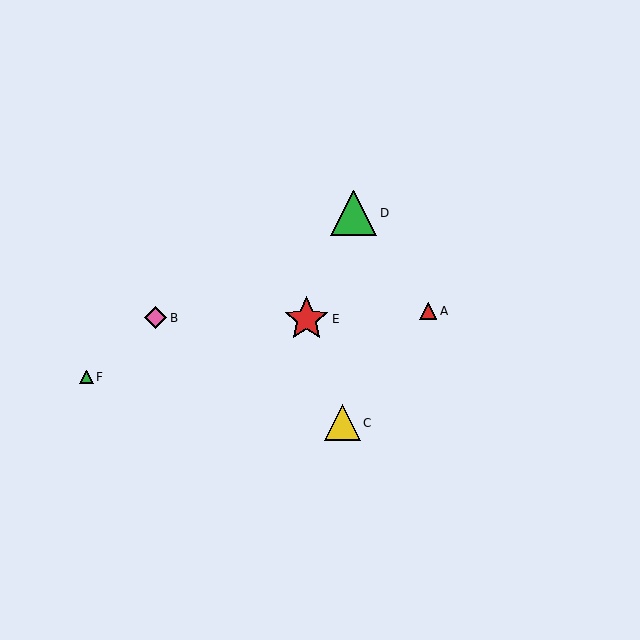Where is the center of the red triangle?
The center of the red triangle is at (428, 311).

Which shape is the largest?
The green triangle (labeled D) is the largest.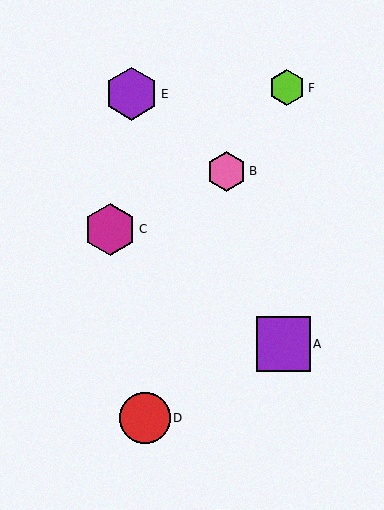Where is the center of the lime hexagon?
The center of the lime hexagon is at (287, 88).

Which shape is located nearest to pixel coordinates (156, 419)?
The red circle (labeled D) at (145, 418) is nearest to that location.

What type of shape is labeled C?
Shape C is a magenta hexagon.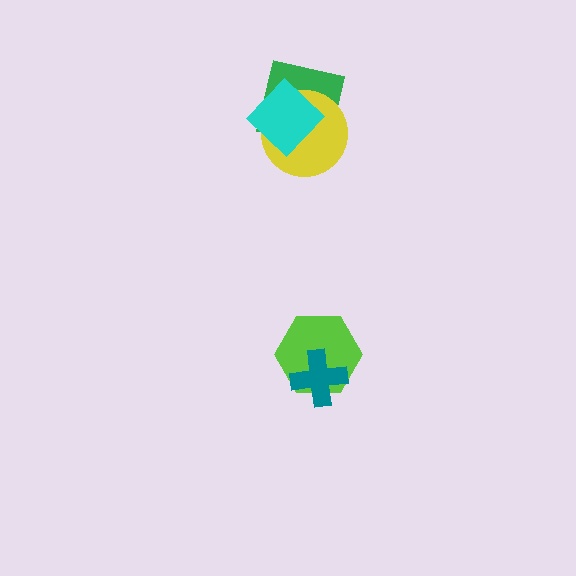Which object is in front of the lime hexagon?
The teal cross is in front of the lime hexagon.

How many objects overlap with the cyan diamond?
2 objects overlap with the cyan diamond.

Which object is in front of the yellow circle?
The cyan diamond is in front of the yellow circle.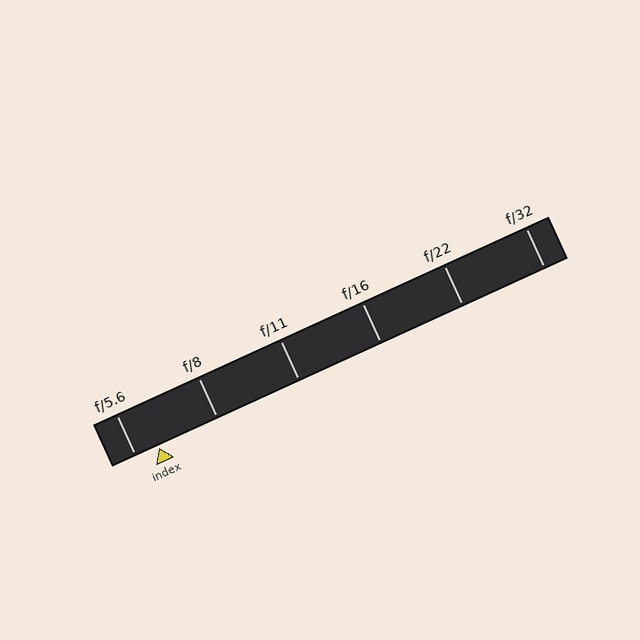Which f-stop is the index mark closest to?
The index mark is closest to f/5.6.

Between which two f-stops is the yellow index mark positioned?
The index mark is between f/5.6 and f/8.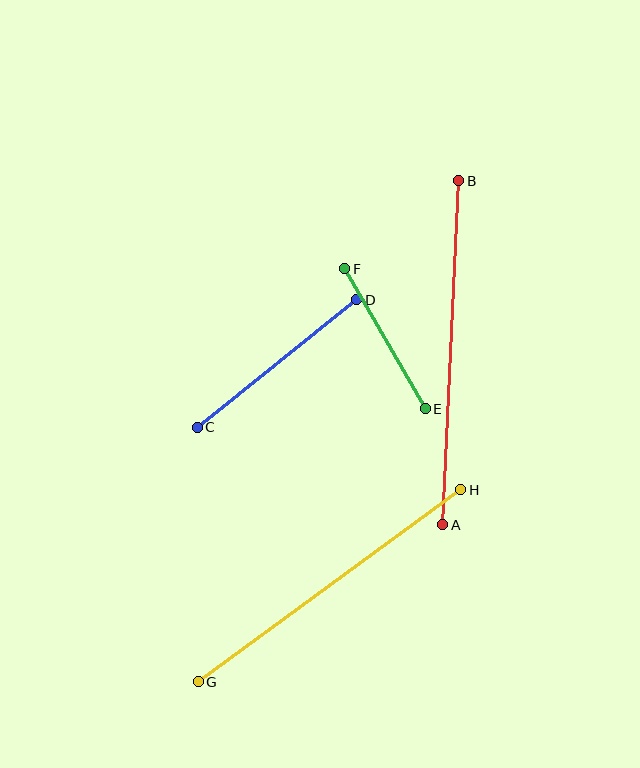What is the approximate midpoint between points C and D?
The midpoint is at approximately (277, 363) pixels.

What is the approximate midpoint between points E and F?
The midpoint is at approximately (385, 339) pixels.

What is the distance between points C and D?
The distance is approximately 204 pixels.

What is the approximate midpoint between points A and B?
The midpoint is at approximately (451, 353) pixels.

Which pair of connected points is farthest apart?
Points A and B are farthest apart.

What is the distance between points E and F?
The distance is approximately 162 pixels.